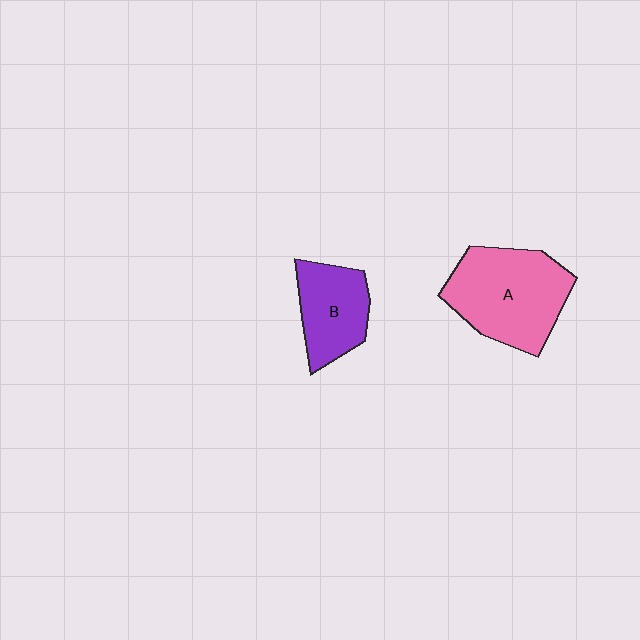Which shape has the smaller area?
Shape B (purple).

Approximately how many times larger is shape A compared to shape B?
Approximately 1.6 times.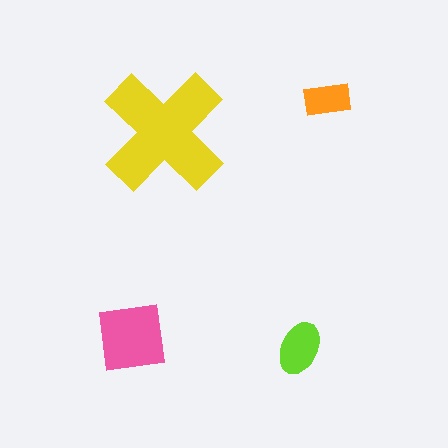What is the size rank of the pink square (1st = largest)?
2nd.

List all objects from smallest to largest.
The orange rectangle, the lime ellipse, the pink square, the yellow cross.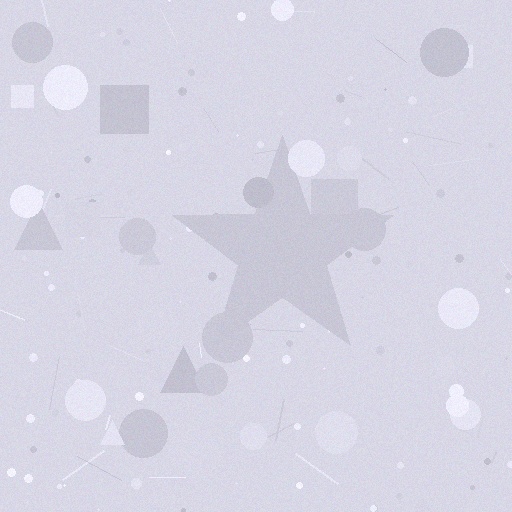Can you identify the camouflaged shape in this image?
The camouflaged shape is a star.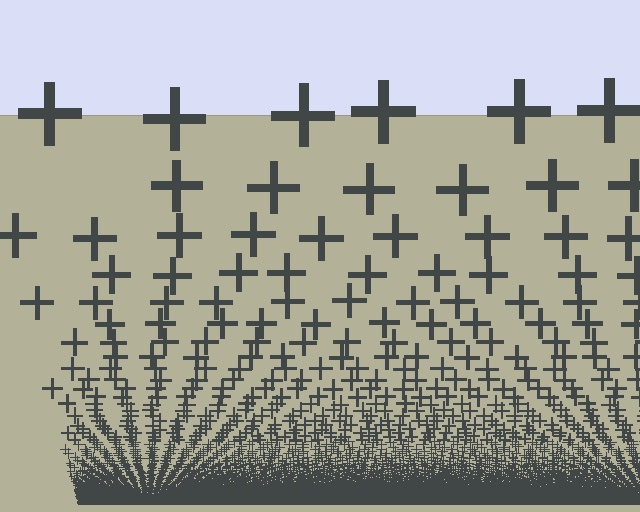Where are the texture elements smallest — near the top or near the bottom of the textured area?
Near the bottom.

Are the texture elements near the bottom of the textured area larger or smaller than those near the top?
Smaller. The gradient is inverted — elements near the bottom are smaller and denser.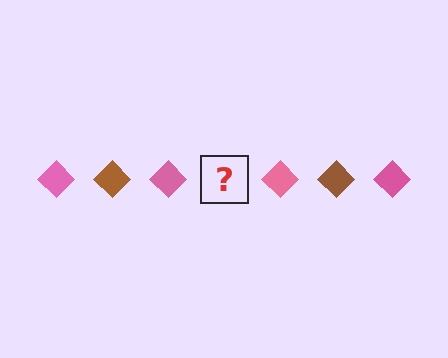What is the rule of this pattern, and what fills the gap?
The rule is that the pattern cycles through pink, brown diamonds. The gap should be filled with a brown diamond.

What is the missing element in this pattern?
The missing element is a brown diamond.